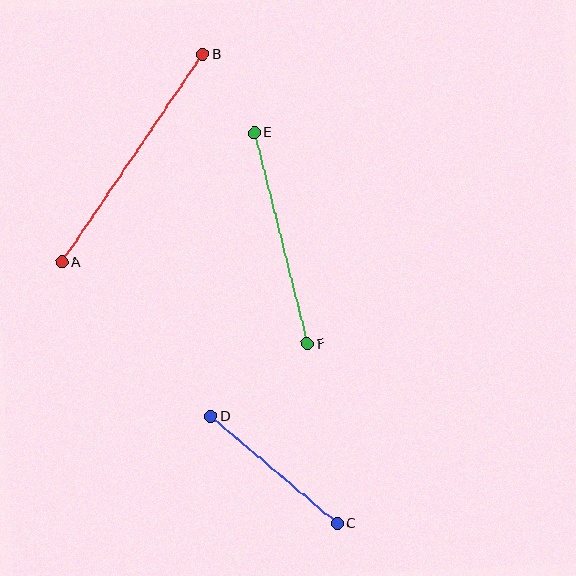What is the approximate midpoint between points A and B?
The midpoint is at approximately (132, 158) pixels.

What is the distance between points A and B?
The distance is approximately 251 pixels.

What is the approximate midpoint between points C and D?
The midpoint is at approximately (274, 470) pixels.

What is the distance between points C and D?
The distance is approximately 166 pixels.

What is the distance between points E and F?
The distance is approximately 218 pixels.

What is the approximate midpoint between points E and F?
The midpoint is at approximately (281, 238) pixels.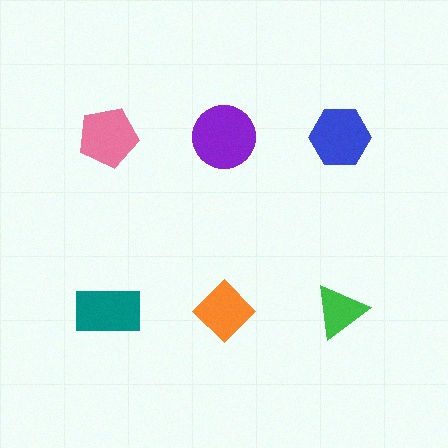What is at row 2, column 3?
A green triangle.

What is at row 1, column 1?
A pink pentagon.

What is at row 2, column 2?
An orange diamond.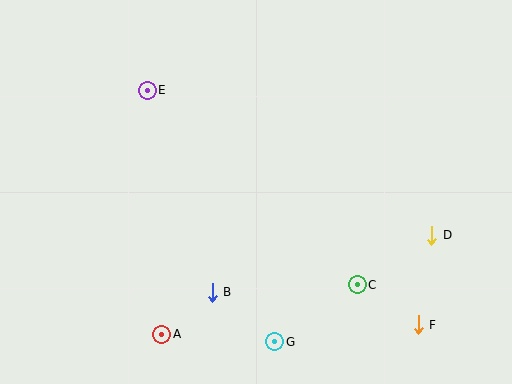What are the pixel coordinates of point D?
Point D is at (432, 235).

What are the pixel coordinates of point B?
Point B is at (212, 292).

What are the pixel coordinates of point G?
Point G is at (275, 342).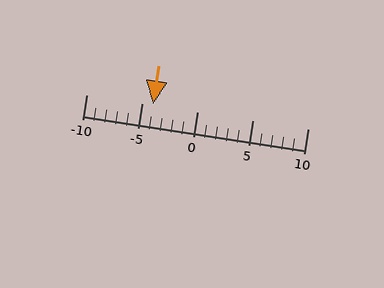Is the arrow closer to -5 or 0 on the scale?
The arrow is closer to -5.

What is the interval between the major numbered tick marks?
The major tick marks are spaced 5 units apart.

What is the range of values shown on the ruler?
The ruler shows values from -10 to 10.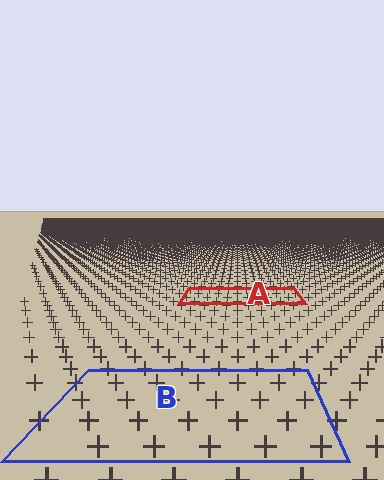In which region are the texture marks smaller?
The texture marks are smaller in region A, because it is farther away.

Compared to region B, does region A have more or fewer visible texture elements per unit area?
Region A has more texture elements per unit area — they are packed more densely because it is farther away.